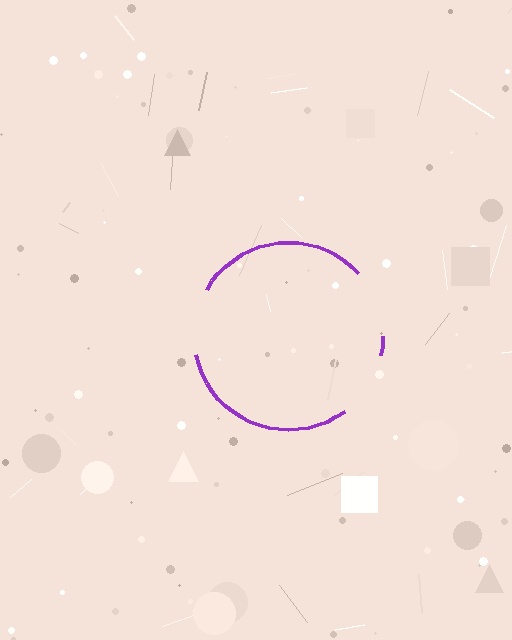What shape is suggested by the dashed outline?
The dashed outline suggests a circle.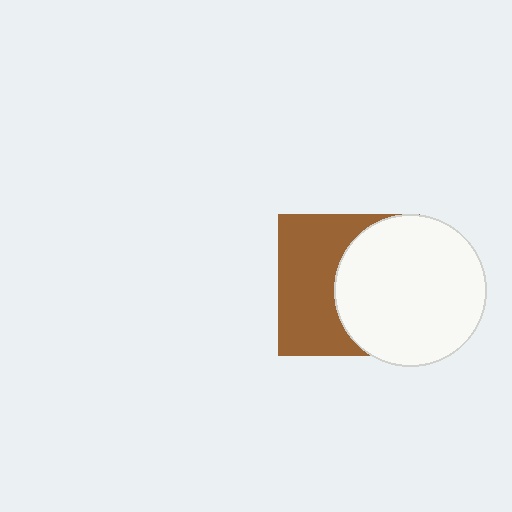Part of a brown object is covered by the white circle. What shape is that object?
It is a square.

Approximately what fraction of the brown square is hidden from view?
Roughly 50% of the brown square is hidden behind the white circle.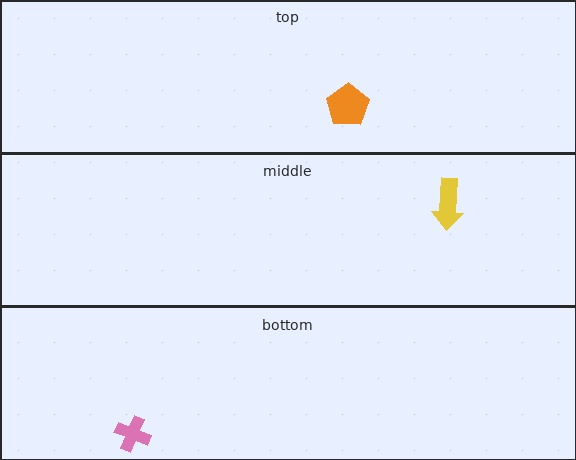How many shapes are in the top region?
1.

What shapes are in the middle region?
The yellow arrow.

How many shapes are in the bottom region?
1.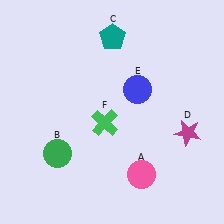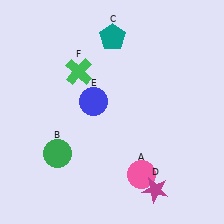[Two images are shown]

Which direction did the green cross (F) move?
The green cross (F) moved up.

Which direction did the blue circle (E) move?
The blue circle (E) moved left.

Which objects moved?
The objects that moved are: the magenta star (D), the blue circle (E), the green cross (F).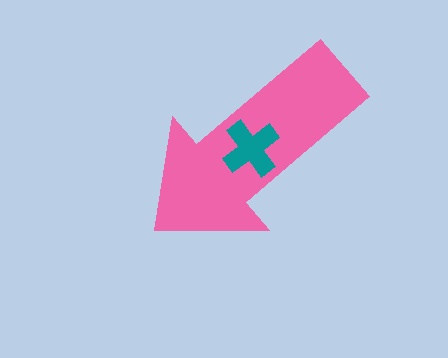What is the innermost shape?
The teal cross.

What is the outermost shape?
The pink arrow.